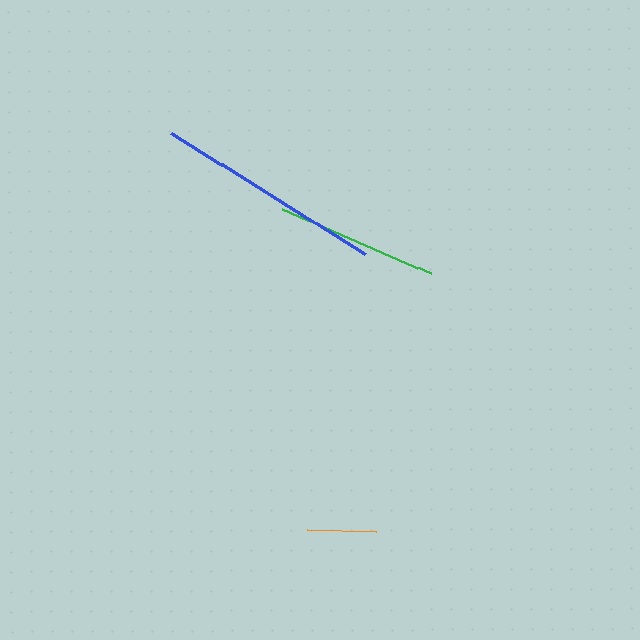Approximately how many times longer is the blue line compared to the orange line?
The blue line is approximately 3.3 times the length of the orange line.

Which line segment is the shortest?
The orange line is the shortest at approximately 69 pixels.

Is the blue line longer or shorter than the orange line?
The blue line is longer than the orange line.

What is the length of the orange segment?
The orange segment is approximately 69 pixels long.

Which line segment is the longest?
The blue line is the longest at approximately 228 pixels.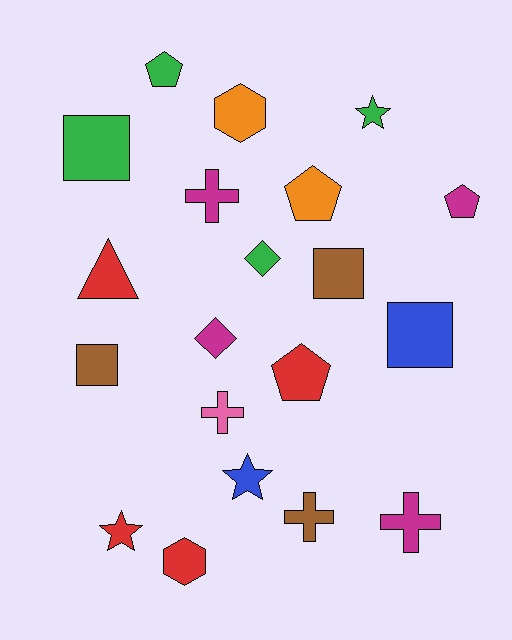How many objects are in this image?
There are 20 objects.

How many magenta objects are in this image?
There are 4 magenta objects.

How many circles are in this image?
There are no circles.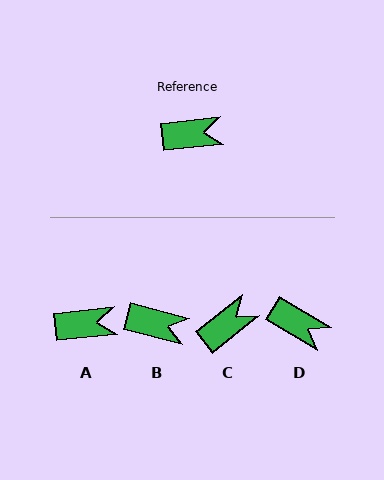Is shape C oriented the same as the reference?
No, it is off by about 32 degrees.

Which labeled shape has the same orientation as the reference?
A.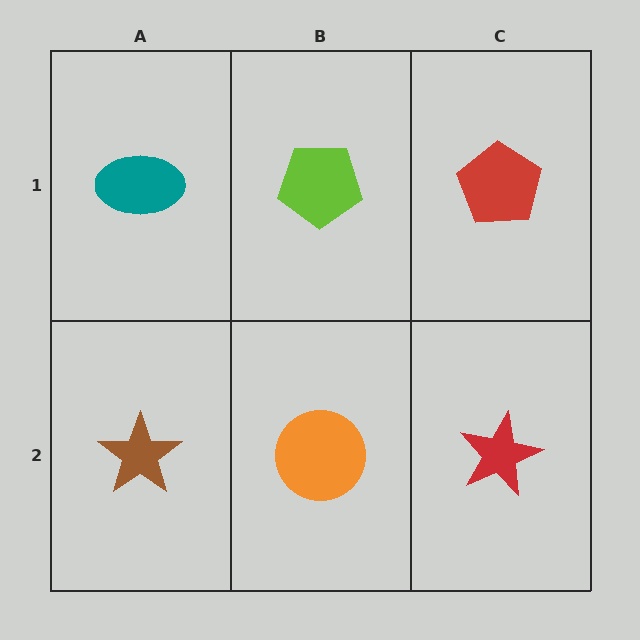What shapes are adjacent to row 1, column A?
A brown star (row 2, column A), a lime pentagon (row 1, column B).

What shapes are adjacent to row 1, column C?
A red star (row 2, column C), a lime pentagon (row 1, column B).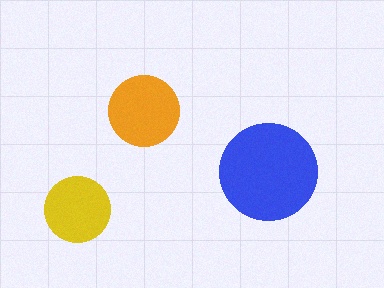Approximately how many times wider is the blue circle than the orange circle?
About 1.5 times wider.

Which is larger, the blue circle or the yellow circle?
The blue one.